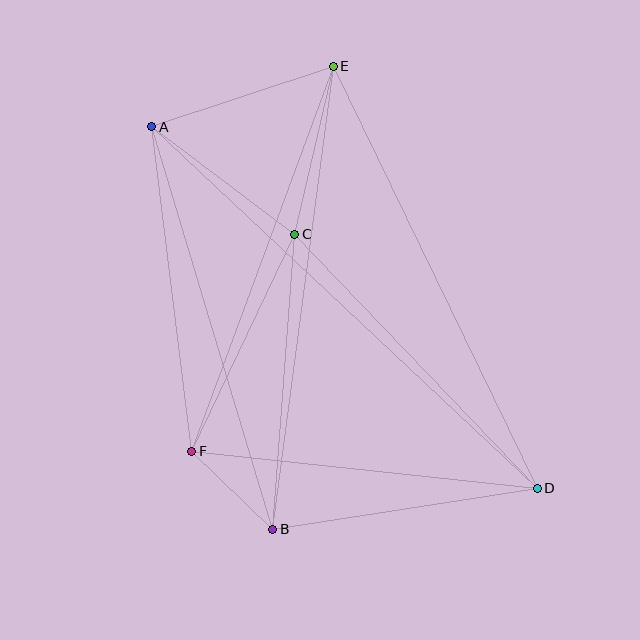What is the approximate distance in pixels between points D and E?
The distance between D and E is approximately 469 pixels.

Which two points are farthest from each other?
Points A and D are farthest from each other.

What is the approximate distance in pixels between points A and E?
The distance between A and E is approximately 191 pixels.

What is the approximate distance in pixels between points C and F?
The distance between C and F is approximately 240 pixels.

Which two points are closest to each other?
Points B and F are closest to each other.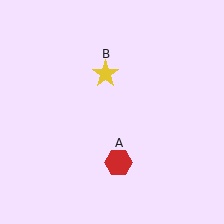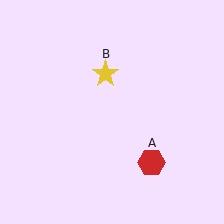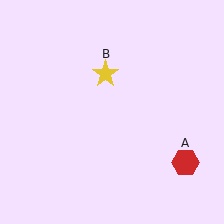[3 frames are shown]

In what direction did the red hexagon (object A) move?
The red hexagon (object A) moved right.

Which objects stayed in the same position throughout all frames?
Yellow star (object B) remained stationary.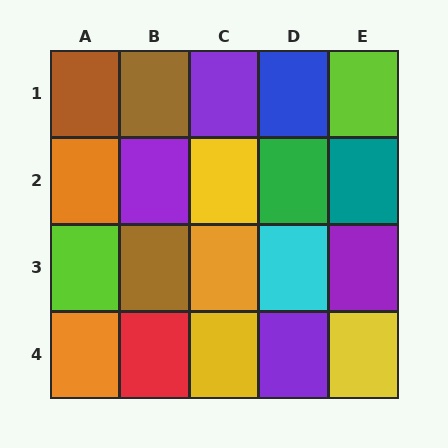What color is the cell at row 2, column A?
Orange.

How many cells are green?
1 cell is green.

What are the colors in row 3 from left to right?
Lime, brown, orange, cyan, purple.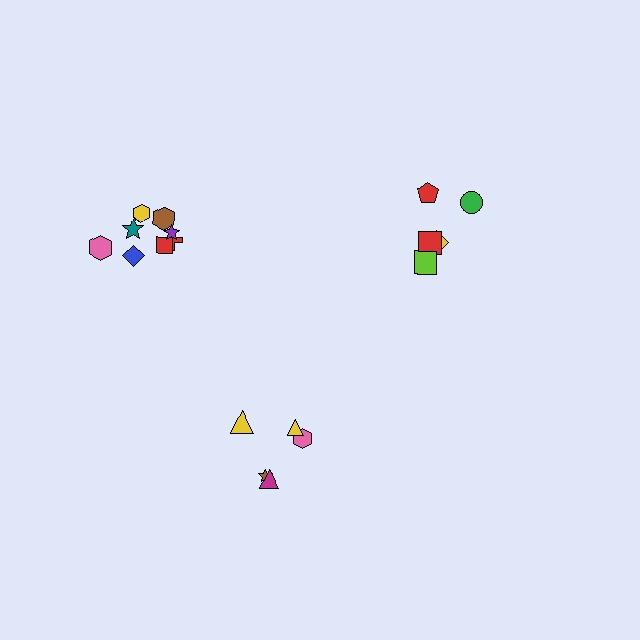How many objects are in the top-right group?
There are 5 objects.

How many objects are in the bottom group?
There are 5 objects.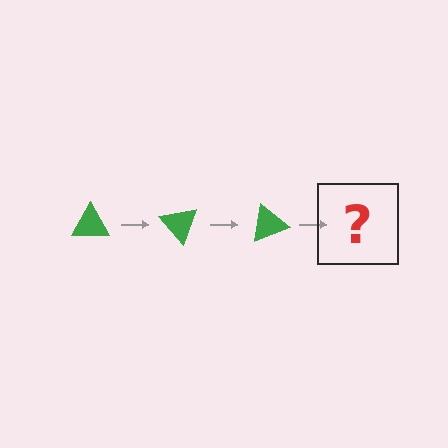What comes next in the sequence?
The next element should be a green triangle rotated 150 degrees.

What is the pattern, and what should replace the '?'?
The pattern is that the triangle rotates 50 degrees each step. The '?' should be a green triangle rotated 150 degrees.